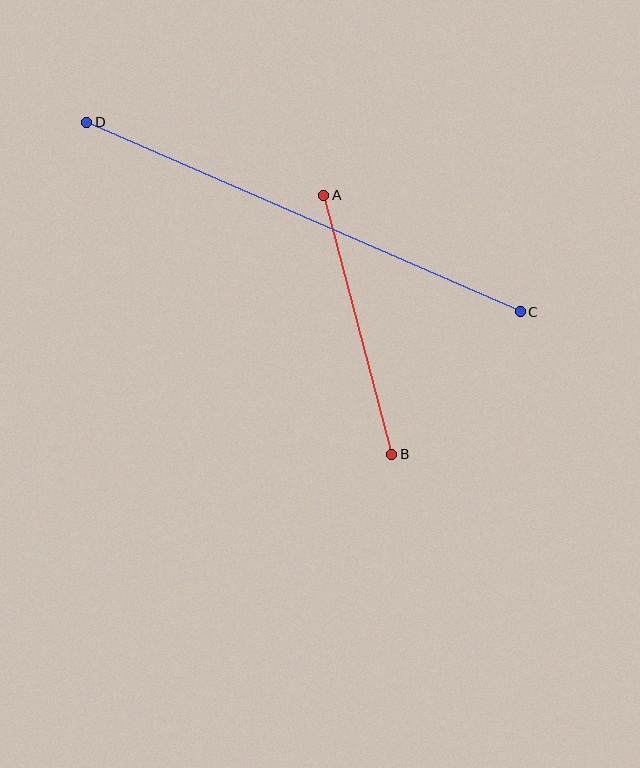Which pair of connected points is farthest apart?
Points C and D are farthest apart.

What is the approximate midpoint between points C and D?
The midpoint is at approximately (304, 217) pixels.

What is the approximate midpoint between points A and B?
The midpoint is at approximately (358, 325) pixels.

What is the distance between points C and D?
The distance is approximately 473 pixels.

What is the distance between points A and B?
The distance is approximately 267 pixels.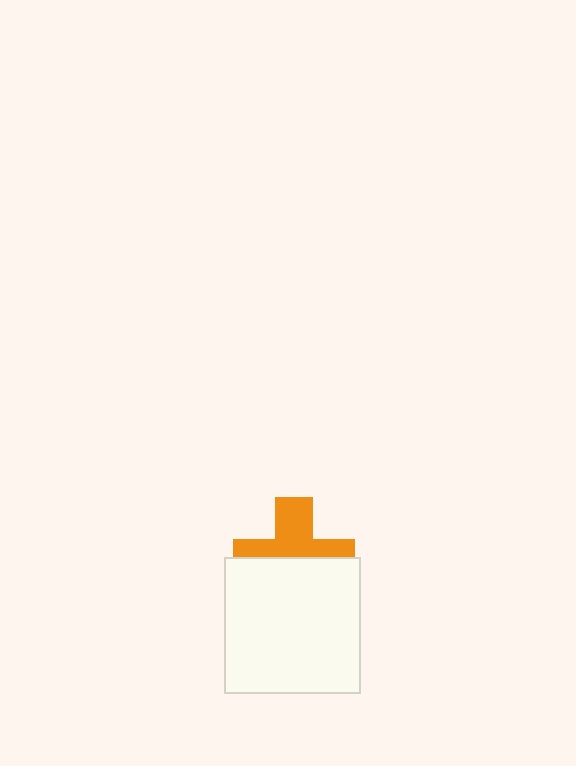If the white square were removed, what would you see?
You would see the complete orange cross.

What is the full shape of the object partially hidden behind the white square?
The partially hidden object is an orange cross.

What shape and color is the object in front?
The object in front is a white square.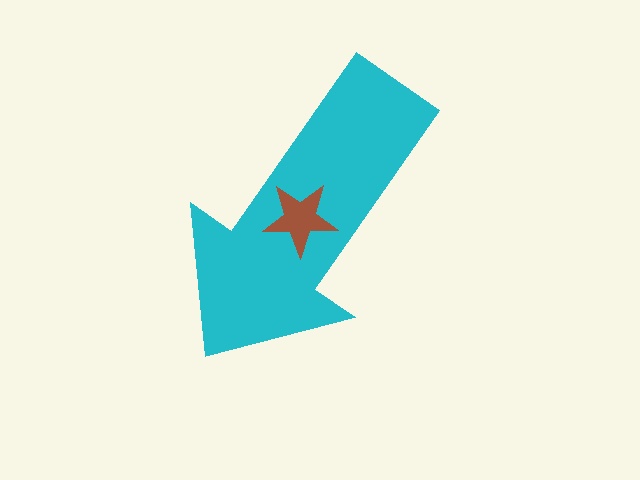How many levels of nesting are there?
2.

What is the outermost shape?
The cyan arrow.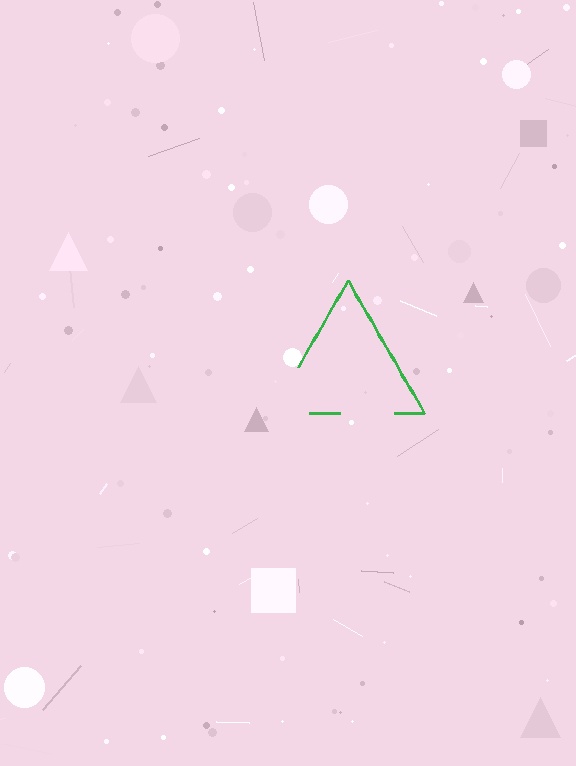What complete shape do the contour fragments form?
The contour fragments form a triangle.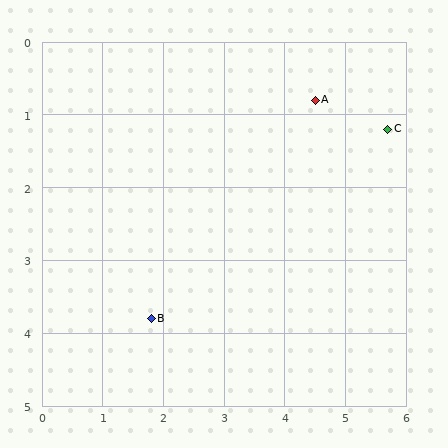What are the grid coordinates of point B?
Point B is at approximately (1.8, 3.8).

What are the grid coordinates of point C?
Point C is at approximately (5.7, 1.2).